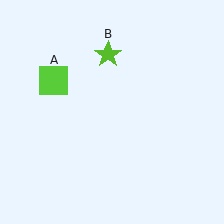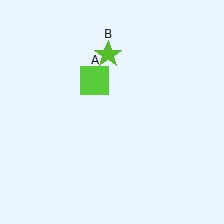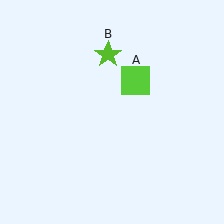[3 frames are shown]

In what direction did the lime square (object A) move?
The lime square (object A) moved right.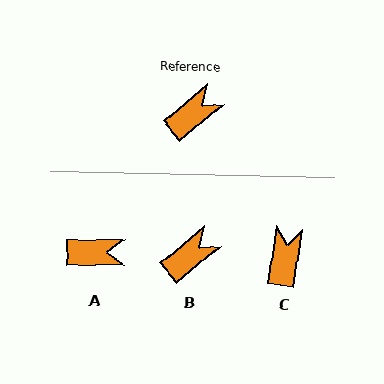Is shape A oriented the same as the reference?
No, it is off by about 39 degrees.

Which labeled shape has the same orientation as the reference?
B.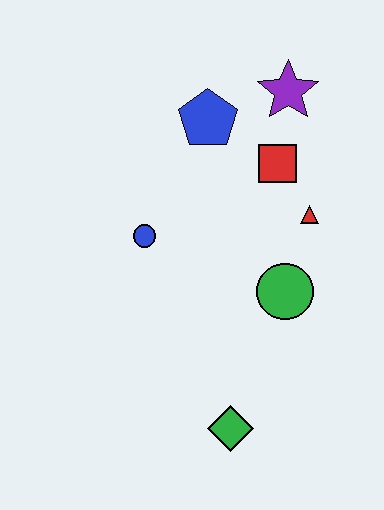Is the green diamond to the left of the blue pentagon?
No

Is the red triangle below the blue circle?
No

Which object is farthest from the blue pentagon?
The green diamond is farthest from the blue pentagon.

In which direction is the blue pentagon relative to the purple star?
The blue pentagon is to the left of the purple star.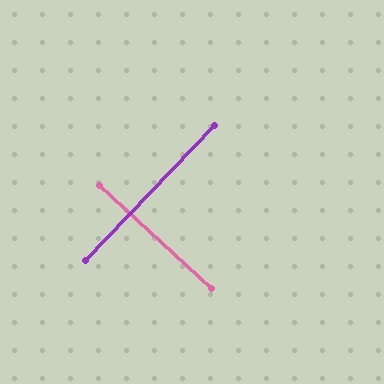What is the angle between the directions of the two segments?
Approximately 89 degrees.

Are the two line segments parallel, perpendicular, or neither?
Perpendicular — they meet at approximately 89°.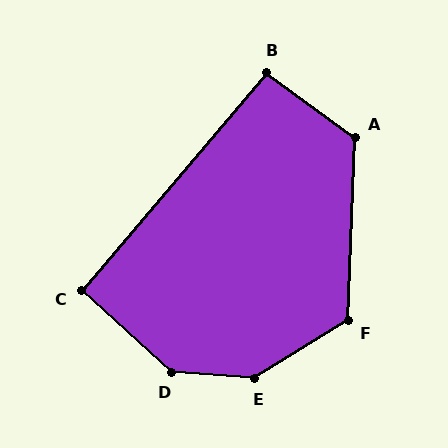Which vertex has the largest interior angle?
E, at approximately 144 degrees.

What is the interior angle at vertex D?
Approximately 142 degrees (obtuse).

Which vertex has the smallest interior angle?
C, at approximately 92 degrees.